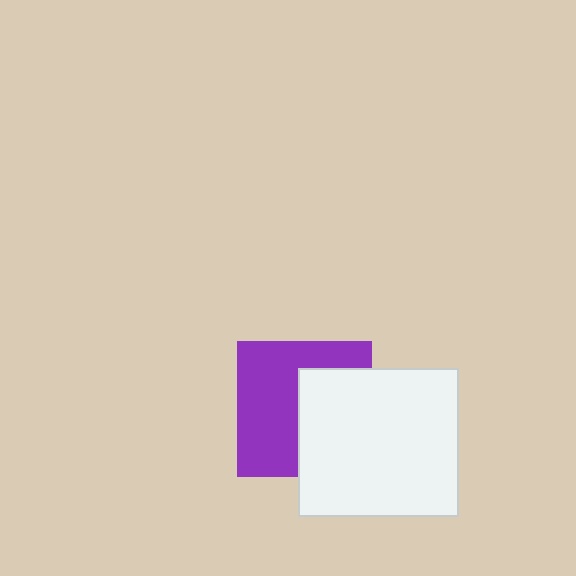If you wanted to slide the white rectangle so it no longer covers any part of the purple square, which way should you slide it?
Slide it right — that is the most direct way to separate the two shapes.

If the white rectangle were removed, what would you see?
You would see the complete purple square.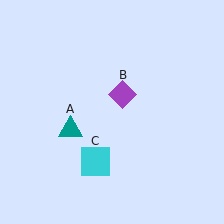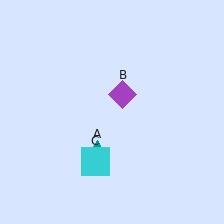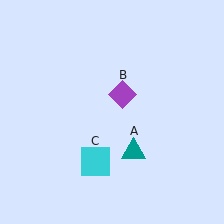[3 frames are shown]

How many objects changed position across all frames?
1 object changed position: teal triangle (object A).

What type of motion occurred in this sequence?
The teal triangle (object A) rotated counterclockwise around the center of the scene.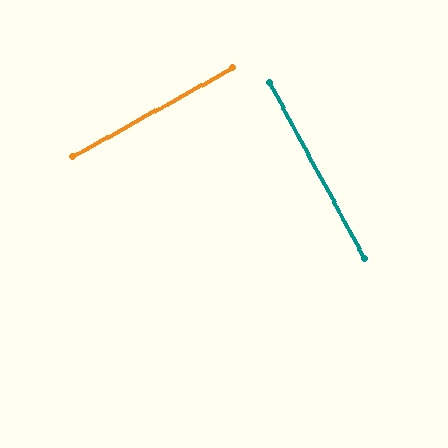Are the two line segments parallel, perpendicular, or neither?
Perpendicular — they meet at approximately 89°.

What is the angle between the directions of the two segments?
Approximately 89 degrees.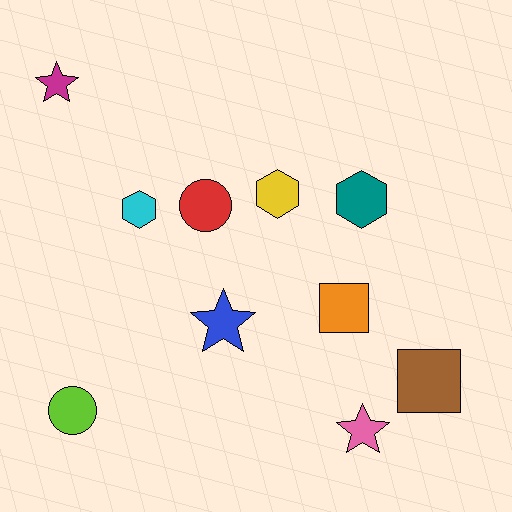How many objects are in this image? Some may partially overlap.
There are 10 objects.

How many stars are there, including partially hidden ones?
There are 3 stars.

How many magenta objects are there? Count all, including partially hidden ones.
There is 1 magenta object.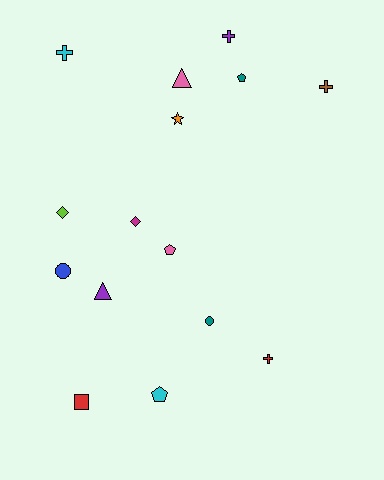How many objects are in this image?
There are 15 objects.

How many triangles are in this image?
There are 2 triangles.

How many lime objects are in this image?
There is 1 lime object.